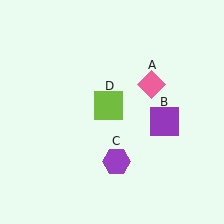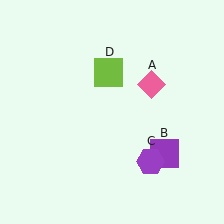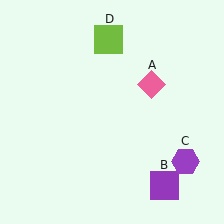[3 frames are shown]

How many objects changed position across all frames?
3 objects changed position: purple square (object B), purple hexagon (object C), lime square (object D).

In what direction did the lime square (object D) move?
The lime square (object D) moved up.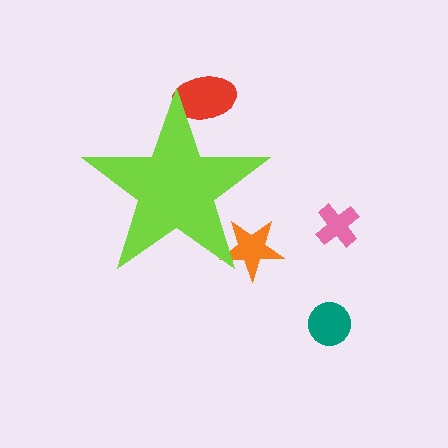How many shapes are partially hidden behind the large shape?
2 shapes are partially hidden.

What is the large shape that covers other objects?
A lime star.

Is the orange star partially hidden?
Yes, the orange star is partially hidden behind the lime star.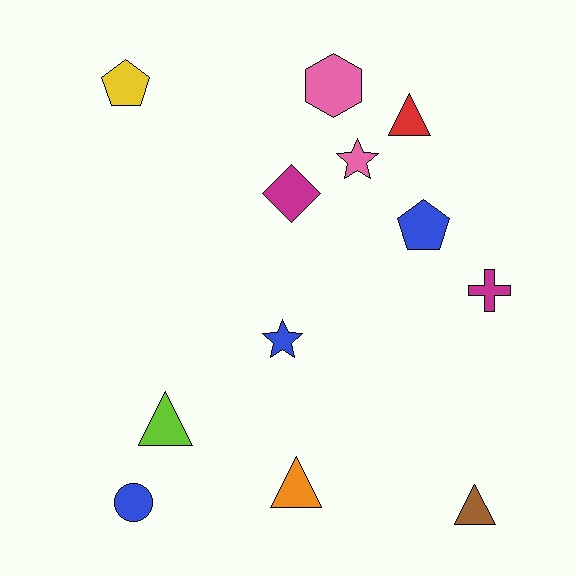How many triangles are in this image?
There are 4 triangles.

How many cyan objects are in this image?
There are no cyan objects.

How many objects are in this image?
There are 12 objects.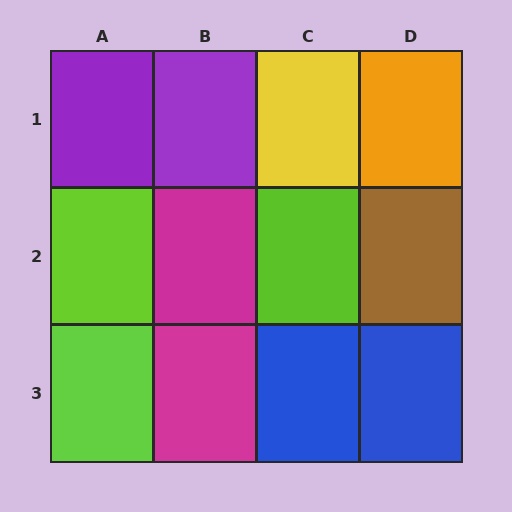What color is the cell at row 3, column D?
Blue.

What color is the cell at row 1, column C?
Yellow.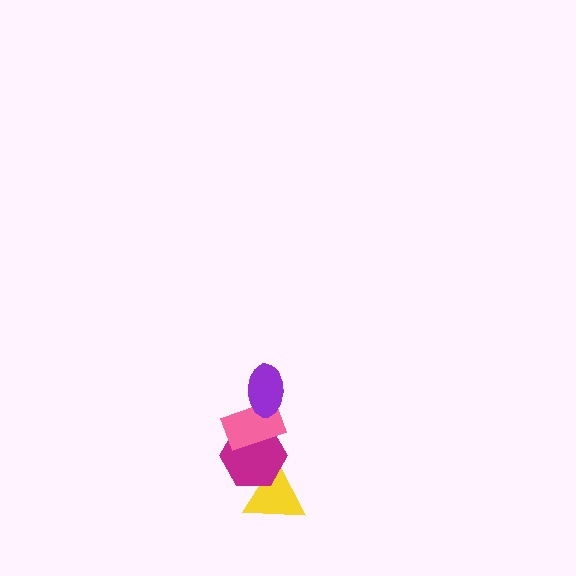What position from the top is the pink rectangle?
The pink rectangle is 2nd from the top.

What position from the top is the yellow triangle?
The yellow triangle is 4th from the top.